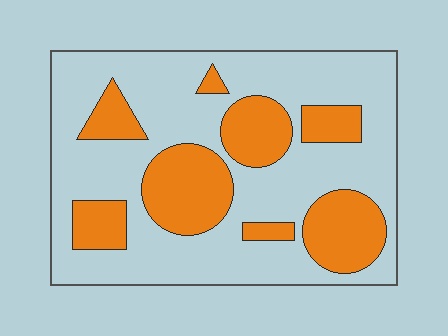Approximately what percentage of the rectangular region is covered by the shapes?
Approximately 30%.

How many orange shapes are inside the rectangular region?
8.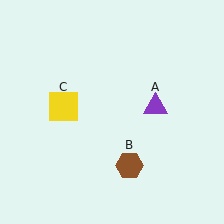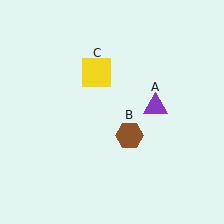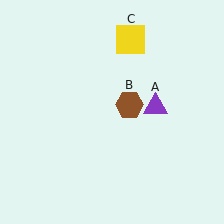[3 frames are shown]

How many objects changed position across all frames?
2 objects changed position: brown hexagon (object B), yellow square (object C).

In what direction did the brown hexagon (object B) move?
The brown hexagon (object B) moved up.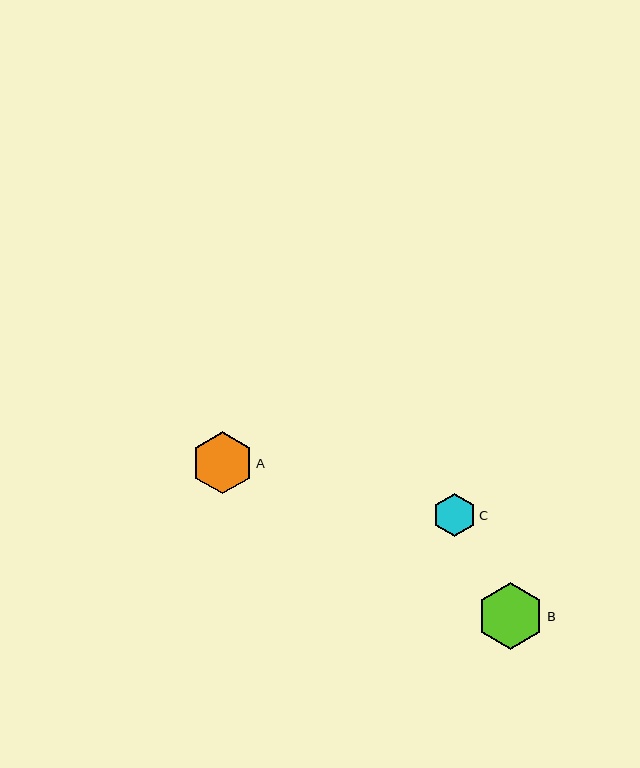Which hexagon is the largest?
Hexagon B is the largest with a size of approximately 67 pixels.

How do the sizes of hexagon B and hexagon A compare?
Hexagon B and hexagon A are approximately the same size.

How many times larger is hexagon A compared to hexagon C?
Hexagon A is approximately 1.4 times the size of hexagon C.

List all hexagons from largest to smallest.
From largest to smallest: B, A, C.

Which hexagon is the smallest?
Hexagon C is the smallest with a size of approximately 44 pixels.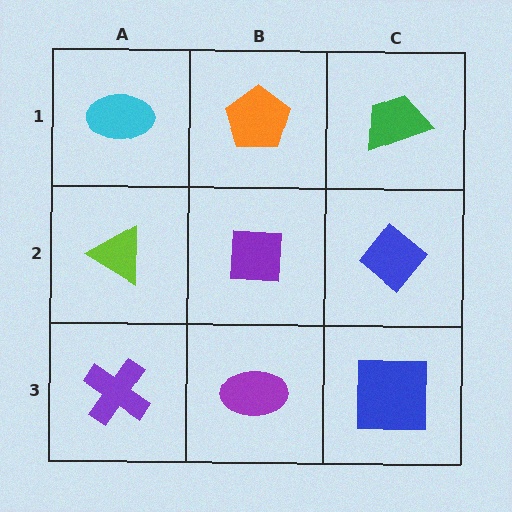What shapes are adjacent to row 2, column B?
An orange pentagon (row 1, column B), a purple ellipse (row 3, column B), a lime triangle (row 2, column A), a blue diamond (row 2, column C).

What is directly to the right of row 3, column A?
A purple ellipse.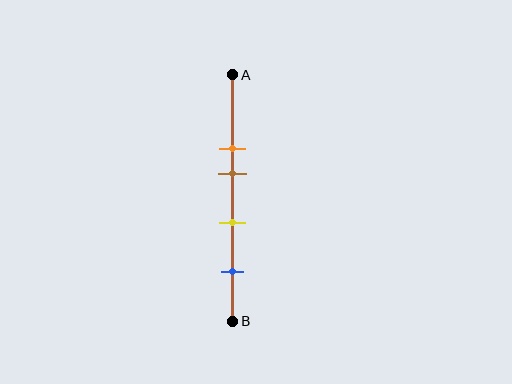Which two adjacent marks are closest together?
The orange and brown marks are the closest adjacent pair.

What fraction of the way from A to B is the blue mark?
The blue mark is approximately 80% (0.8) of the way from A to B.